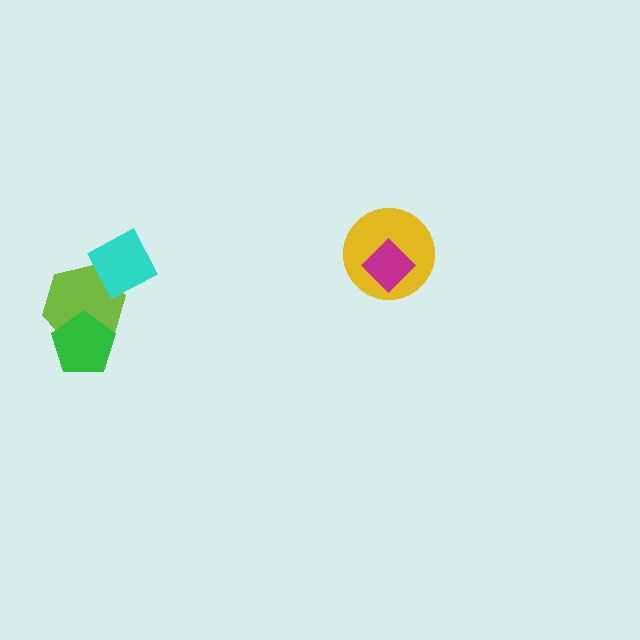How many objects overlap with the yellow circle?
1 object overlaps with the yellow circle.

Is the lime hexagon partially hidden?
Yes, it is partially covered by another shape.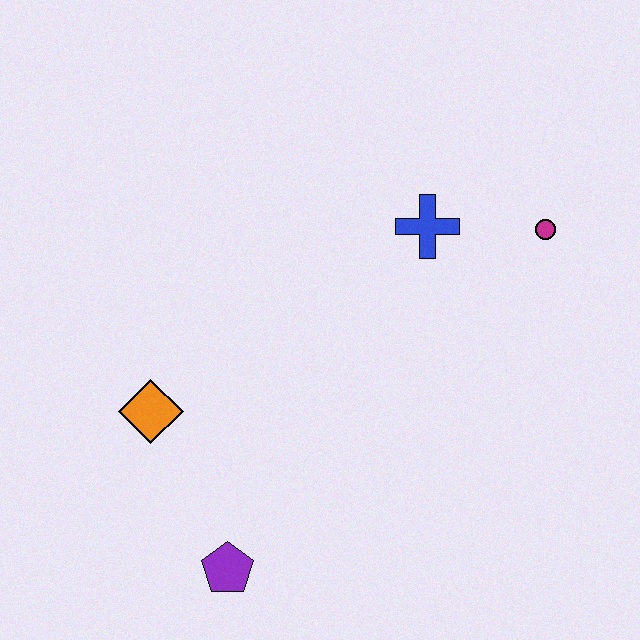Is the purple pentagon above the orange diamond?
No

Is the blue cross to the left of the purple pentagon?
No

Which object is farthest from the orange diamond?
The magenta circle is farthest from the orange diamond.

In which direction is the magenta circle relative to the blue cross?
The magenta circle is to the right of the blue cross.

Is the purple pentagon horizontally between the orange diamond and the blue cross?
Yes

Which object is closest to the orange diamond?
The purple pentagon is closest to the orange diamond.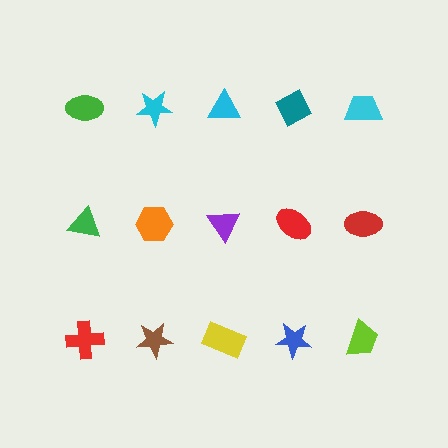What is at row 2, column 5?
A red ellipse.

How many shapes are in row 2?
5 shapes.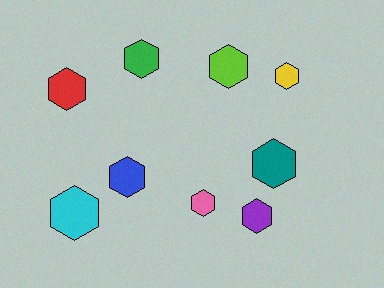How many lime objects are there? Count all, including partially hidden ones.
There is 1 lime object.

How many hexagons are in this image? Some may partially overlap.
There are 9 hexagons.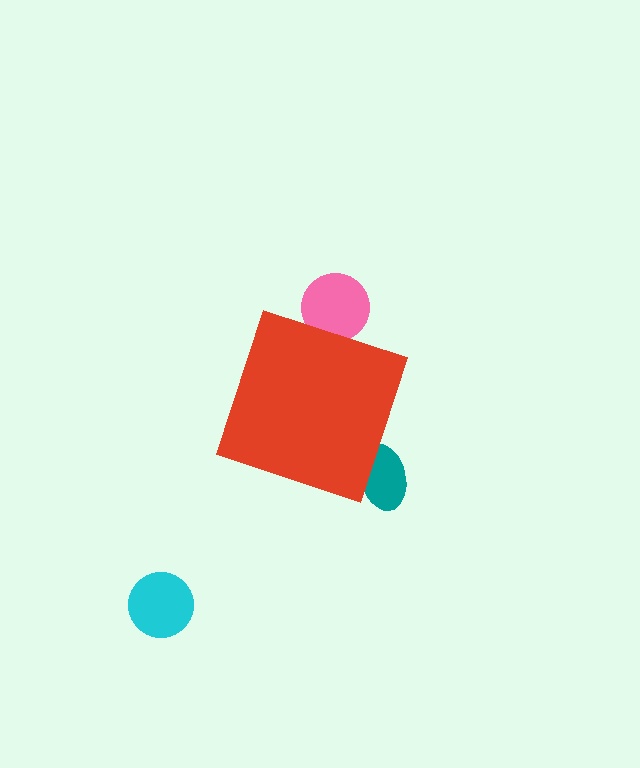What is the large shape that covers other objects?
A red diamond.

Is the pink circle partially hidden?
Yes, the pink circle is partially hidden behind the red diamond.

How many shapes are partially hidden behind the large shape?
2 shapes are partially hidden.